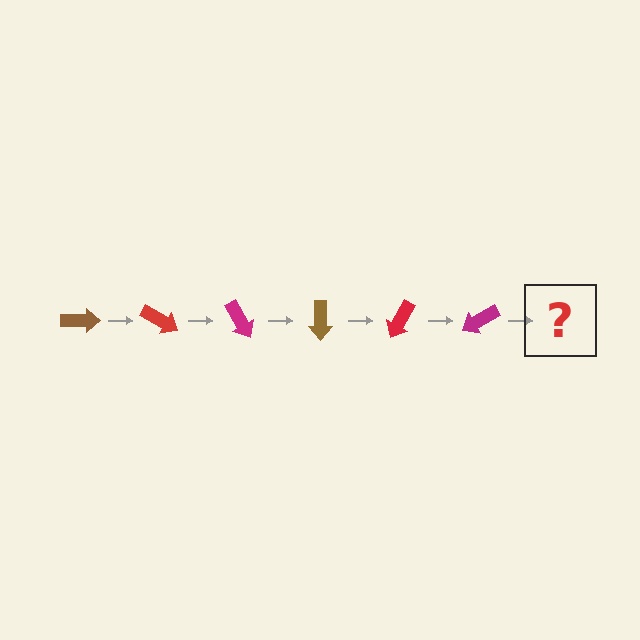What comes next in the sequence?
The next element should be a brown arrow, rotated 180 degrees from the start.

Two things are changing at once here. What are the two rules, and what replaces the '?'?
The two rules are that it rotates 30 degrees each step and the color cycles through brown, red, and magenta. The '?' should be a brown arrow, rotated 180 degrees from the start.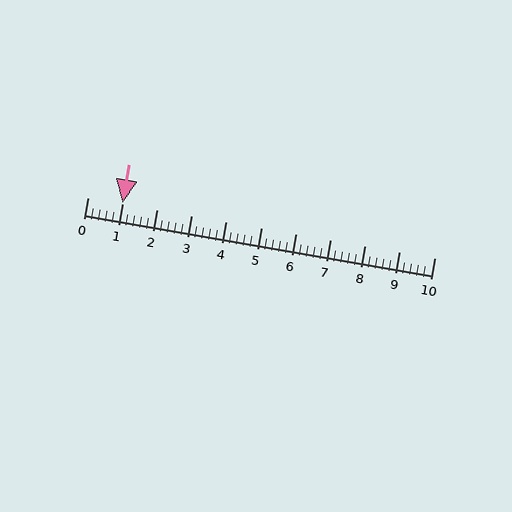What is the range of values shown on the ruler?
The ruler shows values from 0 to 10.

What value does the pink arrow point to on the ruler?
The pink arrow points to approximately 1.0.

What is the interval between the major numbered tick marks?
The major tick marks are spaced 1 units apart.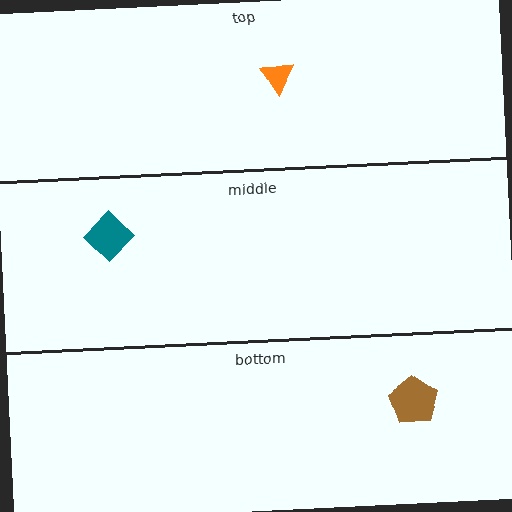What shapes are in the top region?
The orange triangle.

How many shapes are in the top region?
1.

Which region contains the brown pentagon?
The bottom region.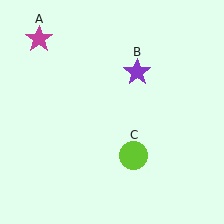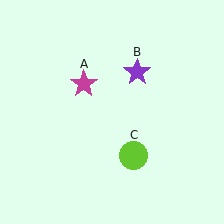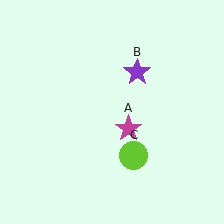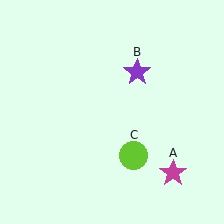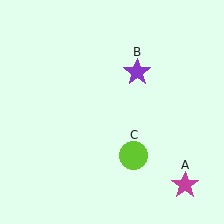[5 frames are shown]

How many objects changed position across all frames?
1 object changed position: magenta star (object A).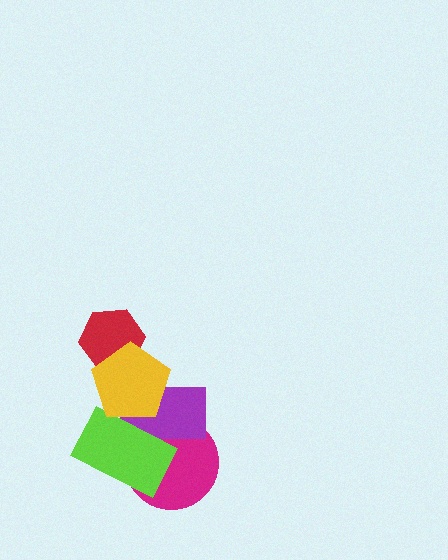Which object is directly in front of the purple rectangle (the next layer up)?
The lime rectangle is directly in front of the purple rectangle.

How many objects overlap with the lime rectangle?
3 objects overlap with the lime rectangle.